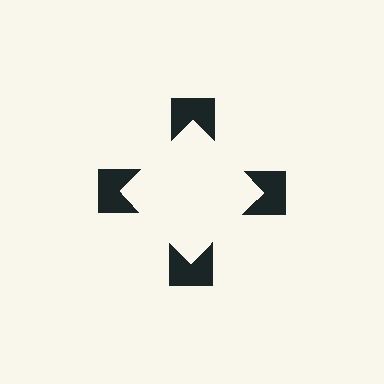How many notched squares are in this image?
There are 4 — one at each vertex of the illusory square.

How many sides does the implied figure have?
4 sides.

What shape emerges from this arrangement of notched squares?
An illusory square — its edges are inferred from the aligned wedge cuts in the notched squares, not physically drawn.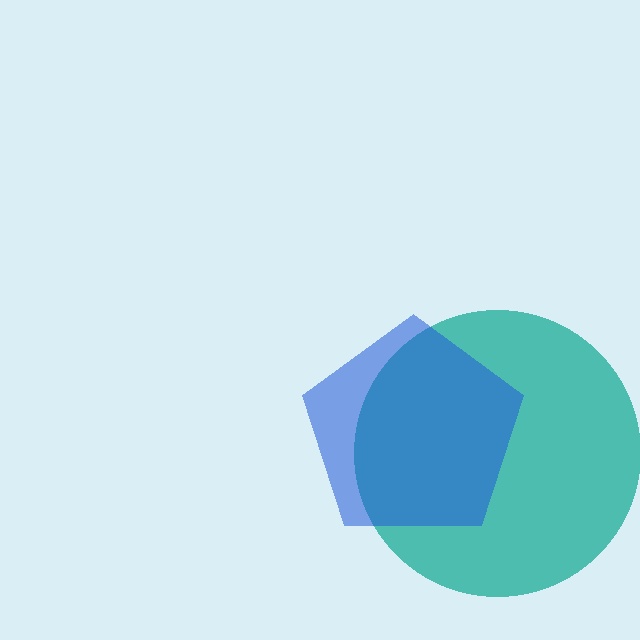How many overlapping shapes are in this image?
There are 2 overlapping shapes in the image.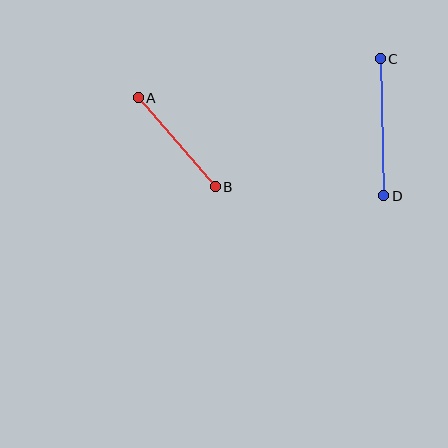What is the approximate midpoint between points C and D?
The midpoint is at approximately (382, 127) pixels.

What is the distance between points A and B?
The distance is approximately 118 pixels.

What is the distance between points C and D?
The distance is approximately 137 pixels.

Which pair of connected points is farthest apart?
Points C and D are farthest apart.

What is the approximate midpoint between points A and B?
The midpoint is at approximately (177, 142) pixels.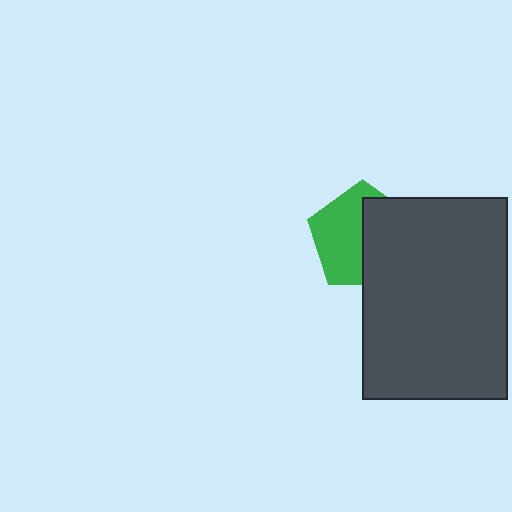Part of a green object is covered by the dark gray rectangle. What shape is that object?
It is a pentagon.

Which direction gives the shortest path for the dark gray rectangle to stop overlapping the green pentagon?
Moving right gives the shortest separation.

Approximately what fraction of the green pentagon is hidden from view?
Roughly 49% of the green pentagon is hidden behind the dark gray rectangle.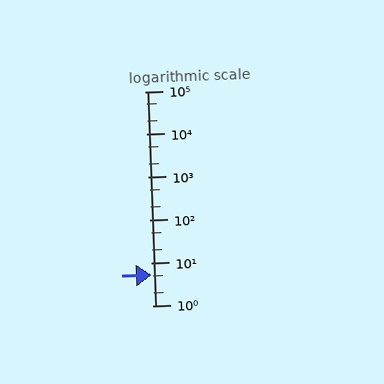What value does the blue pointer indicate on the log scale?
The pointer indicates approximately 5.3.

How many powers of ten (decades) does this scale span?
The scale spans 5 decades, from 1 to 100000.